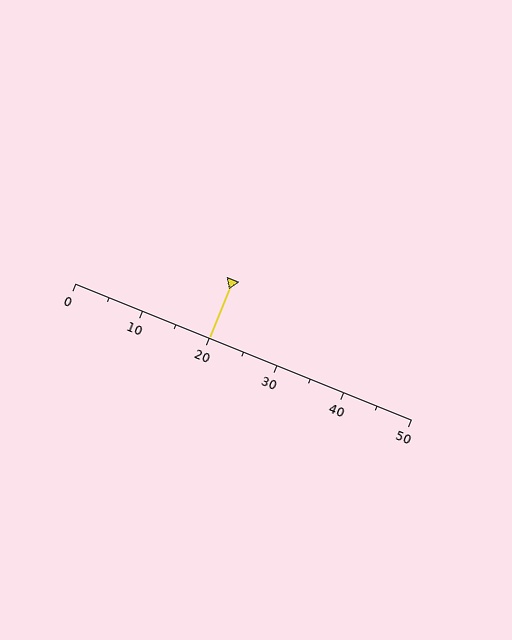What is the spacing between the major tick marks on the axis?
The major ticks are spaced 10 apart.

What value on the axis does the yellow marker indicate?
The marker indicates approximately 20.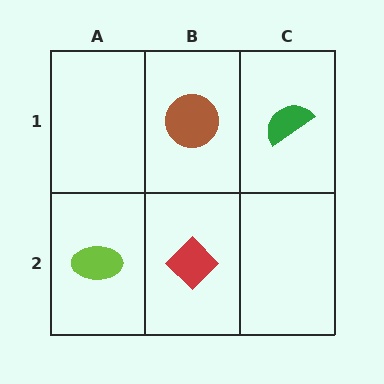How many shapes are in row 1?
2 shapes.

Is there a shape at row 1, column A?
No, that cell is empty.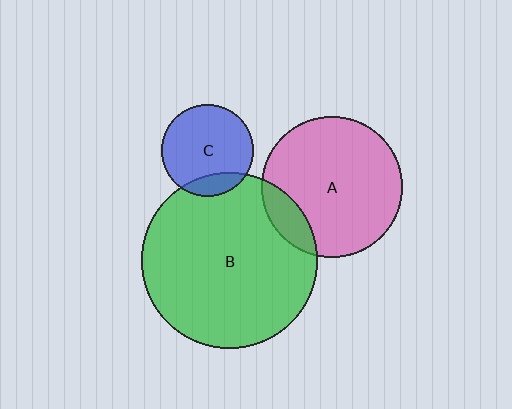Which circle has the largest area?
Circle B (green).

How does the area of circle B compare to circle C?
Approximately 3.6 times.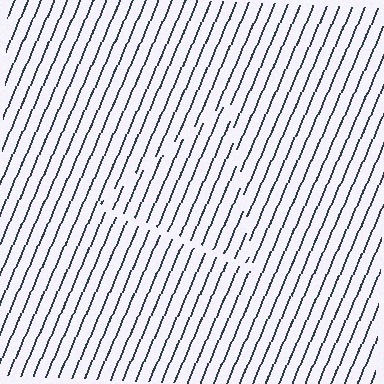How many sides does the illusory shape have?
3 sides — the line-ends trace a triangle.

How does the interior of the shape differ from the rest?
The interior of the shape contains the same grating, shifted by half a period — the contour is defined by the phase discontinuity where line-ends from the inner and outer gratings abut.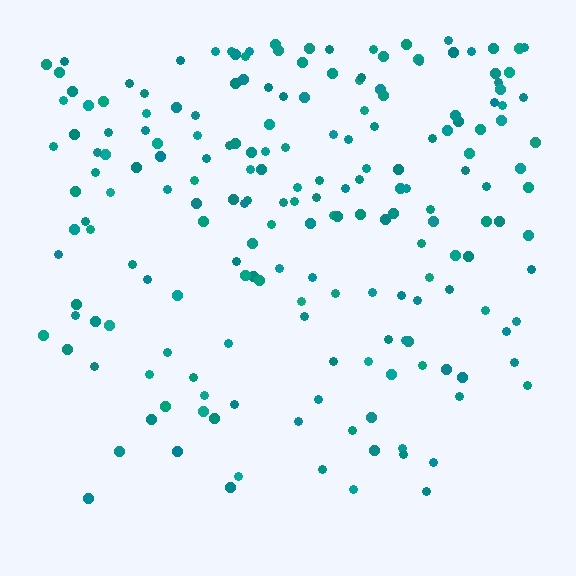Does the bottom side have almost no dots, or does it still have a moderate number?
Still a moderate number, just noticeably fewer than the top.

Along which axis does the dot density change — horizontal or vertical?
Vertical.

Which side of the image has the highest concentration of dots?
The top.